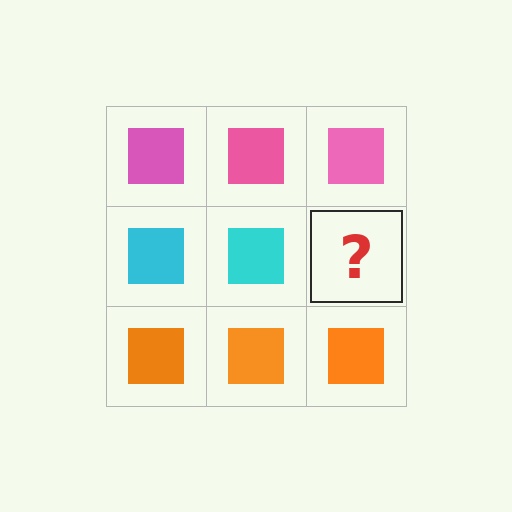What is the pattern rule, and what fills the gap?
The rule is that each row has a consistent color. The gap should be filled with a cyan square.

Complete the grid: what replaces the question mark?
The question mark should be replaced with a cyan square.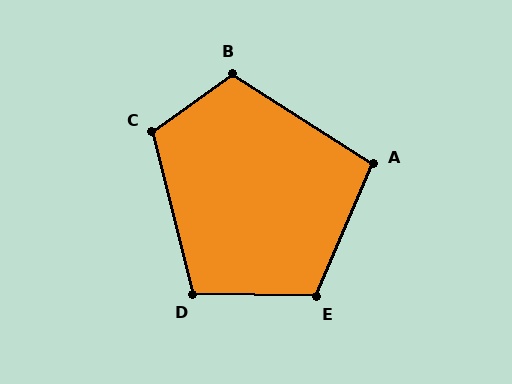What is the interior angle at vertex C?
Approximately 112 degrees (obtuse).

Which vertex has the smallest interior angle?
A, at approximately 99 degrees.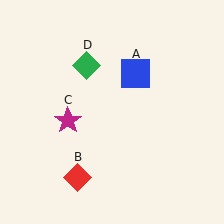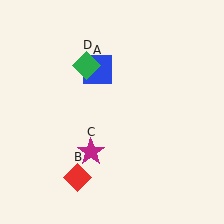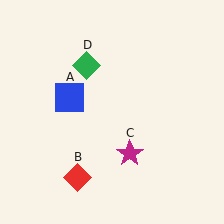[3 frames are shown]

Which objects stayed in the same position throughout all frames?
Red diamond (object B) and green diamond (object D) remained stationary.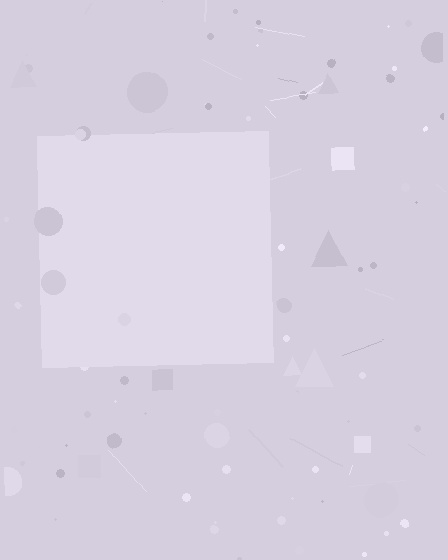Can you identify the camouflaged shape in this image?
The camouflaged shape is a square.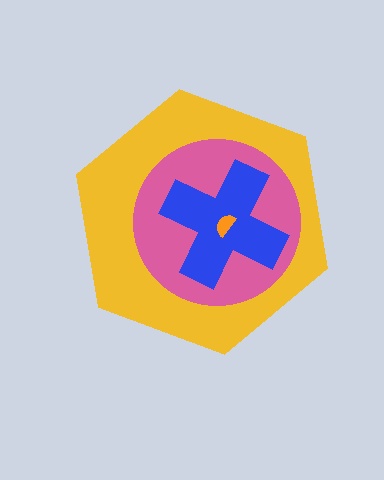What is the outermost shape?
The yellow hexagon.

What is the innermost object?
The orange semicircle.